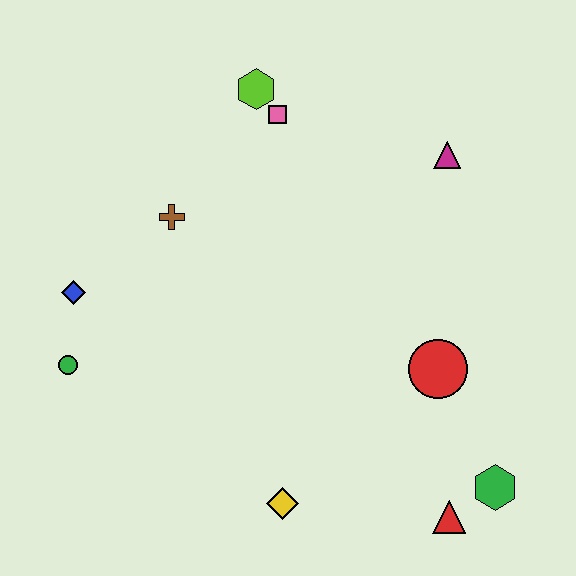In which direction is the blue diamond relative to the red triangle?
The blue diamond is to the left of the red triangle.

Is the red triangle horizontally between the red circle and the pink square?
No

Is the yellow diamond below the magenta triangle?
Yes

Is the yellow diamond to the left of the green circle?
No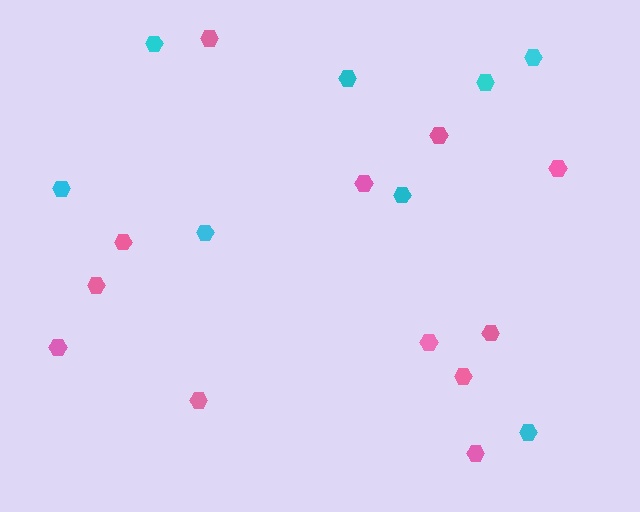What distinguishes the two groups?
There are 2 groups: one group of pink hexagons (12) and one group of cyan hexagons (8).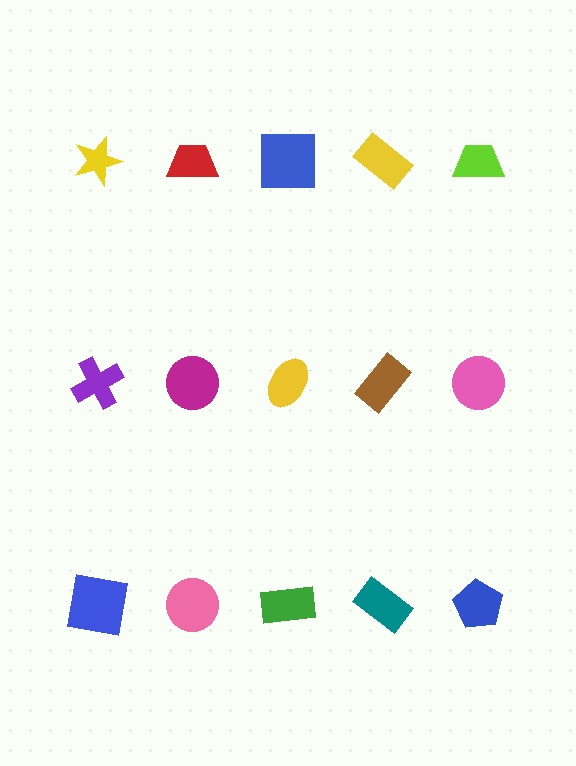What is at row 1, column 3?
A blue square.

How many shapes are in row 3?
5 shapes.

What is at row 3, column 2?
A pink circle.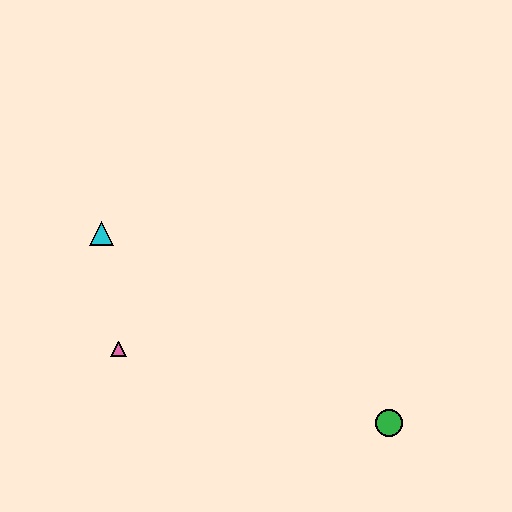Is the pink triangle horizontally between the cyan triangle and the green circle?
Yes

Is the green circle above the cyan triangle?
No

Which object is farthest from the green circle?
The cyan triangle is farthest from the green circle.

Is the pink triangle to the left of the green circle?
Yes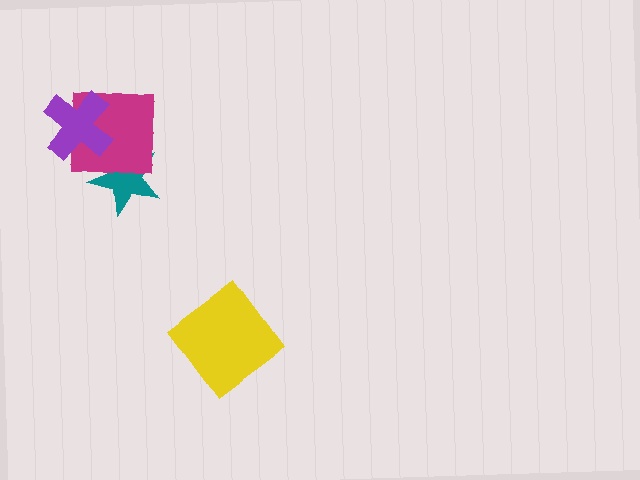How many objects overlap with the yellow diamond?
0 objects overlap with the yellow diamond.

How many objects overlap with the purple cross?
1 object overlaps with the purple cross.